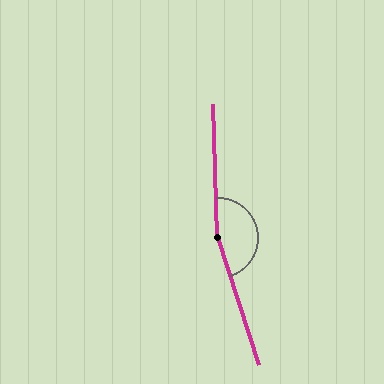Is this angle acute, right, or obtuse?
It is obtuse.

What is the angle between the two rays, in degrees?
Approximately 164 degrees.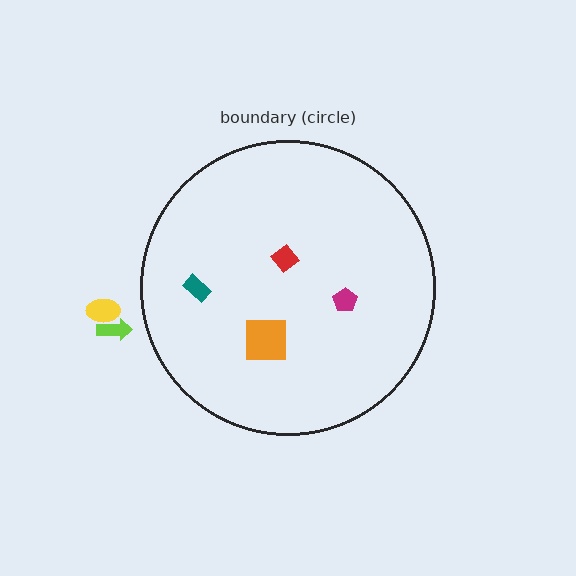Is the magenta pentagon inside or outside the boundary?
Inside.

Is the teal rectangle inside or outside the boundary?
Inside.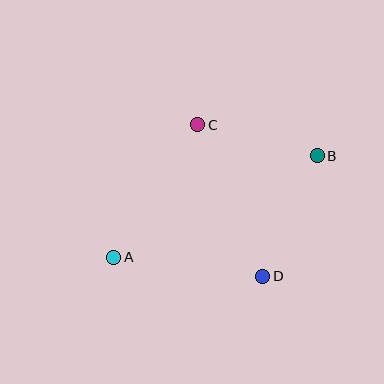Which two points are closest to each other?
Points B and C are closest to each other.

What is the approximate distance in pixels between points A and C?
The distance between A and C is approximately 157 pixels.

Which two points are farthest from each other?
Points A and B are farthest from each other.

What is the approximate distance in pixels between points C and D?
The distance between C and D is approximately 165 pixels.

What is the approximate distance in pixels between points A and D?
The distance between A and D is approximately 150 pixels.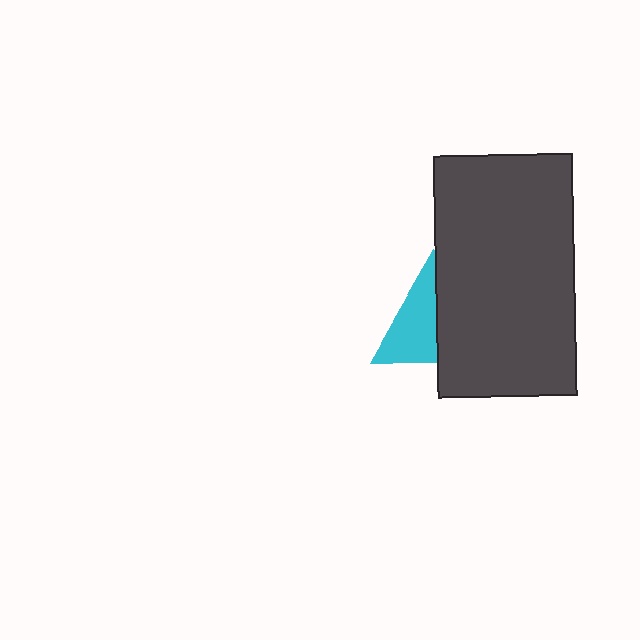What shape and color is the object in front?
The object in front is a dark gray rectangle.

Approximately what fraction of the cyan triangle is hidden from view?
Roughly 48% of the cyan triangle is hidden behind the dark gray rectangle.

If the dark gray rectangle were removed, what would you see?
You would see the complete cyan triangle.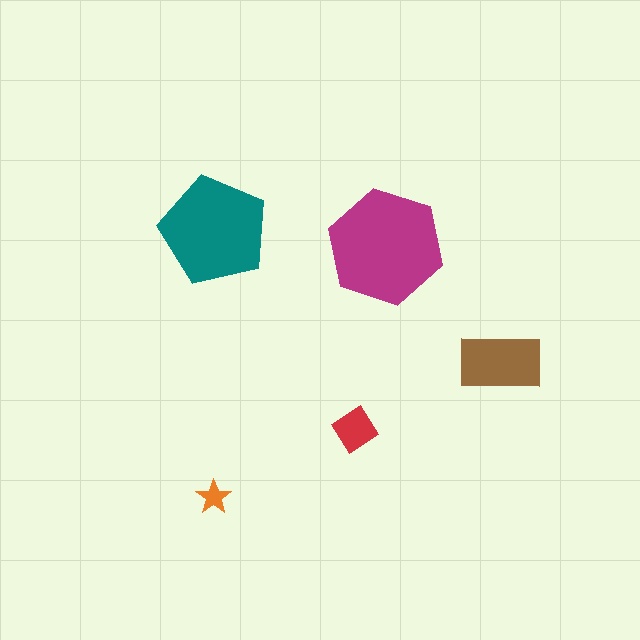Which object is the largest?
The magenta hexagon.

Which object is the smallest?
The orange star.